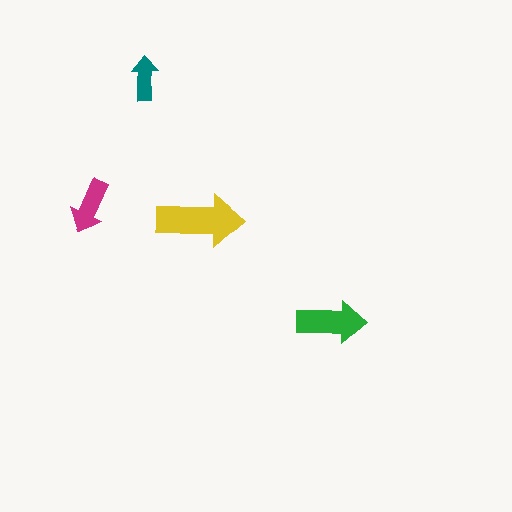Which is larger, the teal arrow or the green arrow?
The green one.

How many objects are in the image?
There are 4 objects in the image.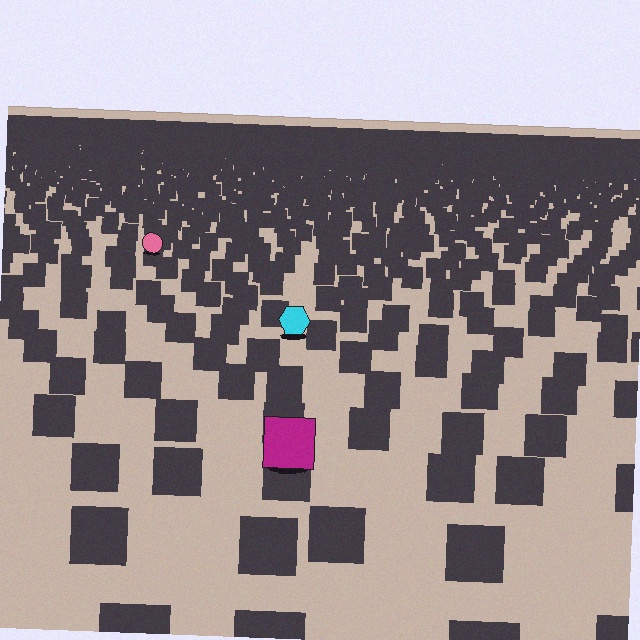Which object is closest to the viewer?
The magenta square is closest. The texture marks near it are larger and more spread out.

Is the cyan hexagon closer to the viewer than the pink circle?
Yes. The cyan hexagon is closer — you can tell from the texture gradient: the ground texture is coarser near it.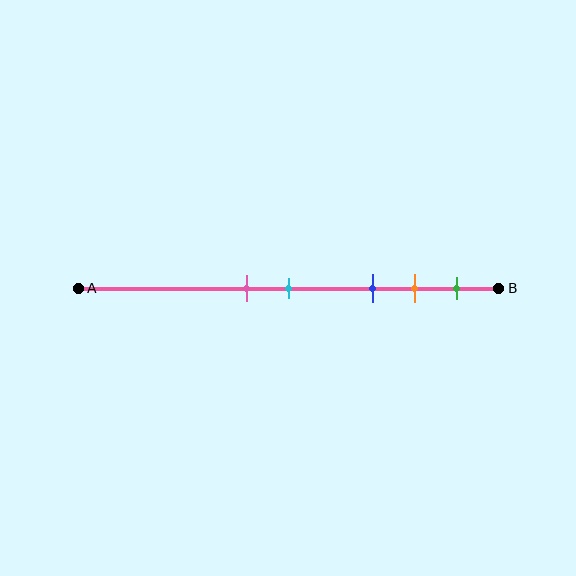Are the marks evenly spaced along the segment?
No, the marks are not evenly spaced.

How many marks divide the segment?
There are 5 marks dividing the segment.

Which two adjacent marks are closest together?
The pink and cyan marks are the closest adjacent pair.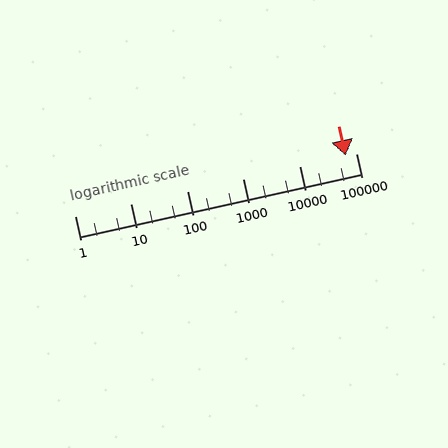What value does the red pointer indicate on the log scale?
The pointer indicates approximately 67000.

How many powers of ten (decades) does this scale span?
The scale spans 5 decades, from 1 to 100000.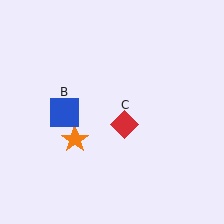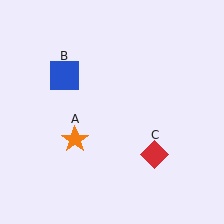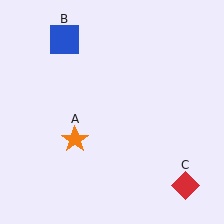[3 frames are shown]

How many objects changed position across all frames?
2 objects changed position: blue square (object B), red diamond (object C).